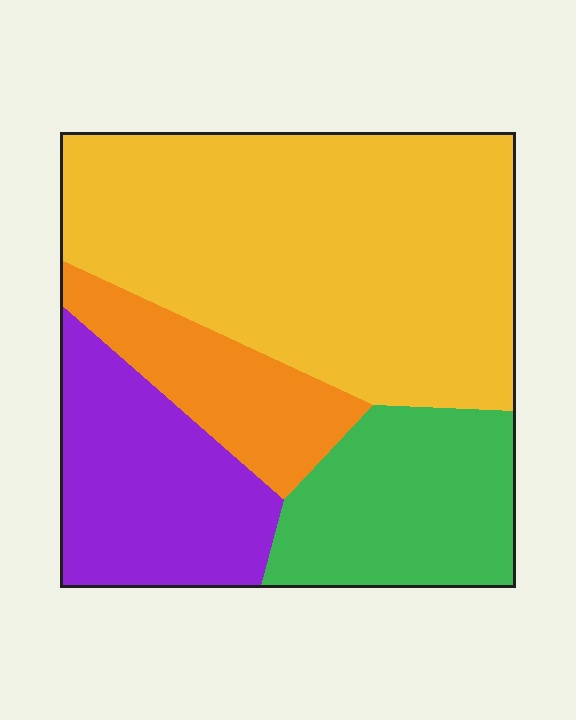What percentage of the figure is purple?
Purple covers roughly 20% of the figure.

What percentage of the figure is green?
Green takes up about one fifth (1/5) of the figure.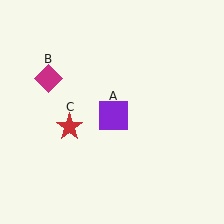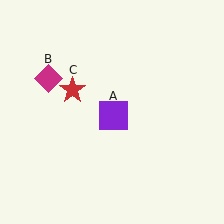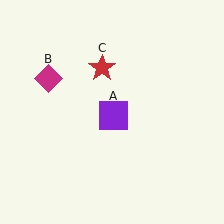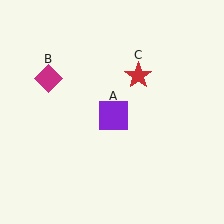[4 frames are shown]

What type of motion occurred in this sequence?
The red star (object C) rotated clockwise around the center of the scene.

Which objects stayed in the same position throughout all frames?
Purple square (object A) and magenta diamond (object B) remained stationary.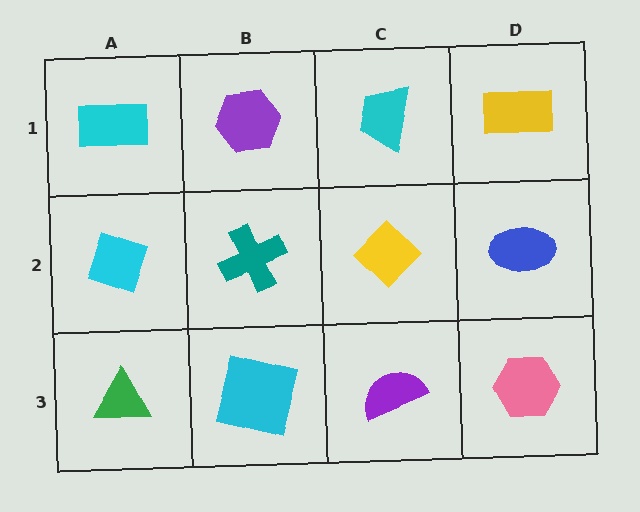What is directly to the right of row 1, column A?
A purple hexagon.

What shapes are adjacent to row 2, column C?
A cyan trapezoid (row 1, column C), a purple semicircle (row 3, column C), a teal cross (row 2, column B), a blue ellipse (row 2, column D).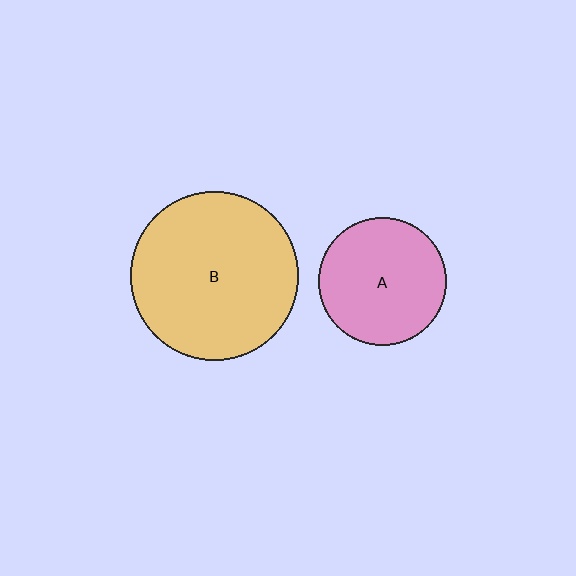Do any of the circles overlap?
No, none of the circles overlap.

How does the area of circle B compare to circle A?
Approximately 1.7 times.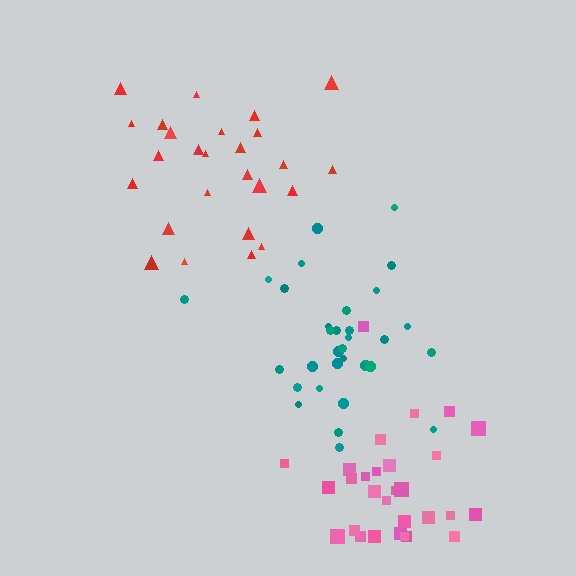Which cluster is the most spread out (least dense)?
Red.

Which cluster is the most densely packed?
Pink.